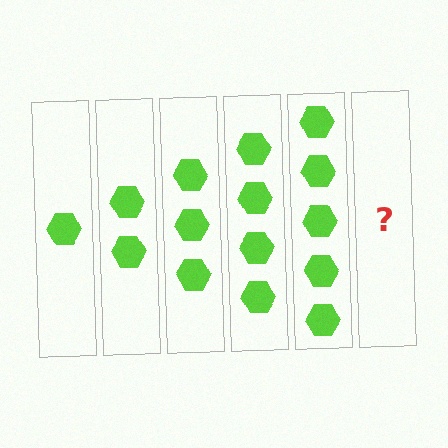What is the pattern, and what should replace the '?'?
The pattern is that each step adds one more hexagon. The '?' should be 6 hexagons.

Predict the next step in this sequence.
The next step is 6 hexagons.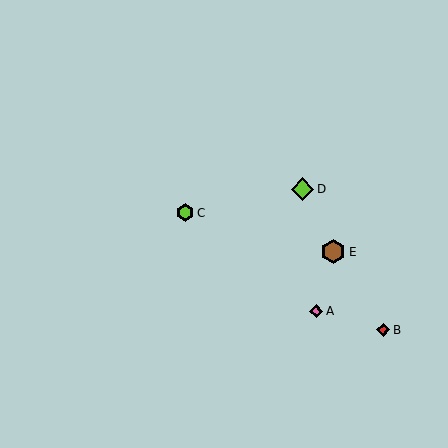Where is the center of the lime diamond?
The center of the lime diamond is at (303, 189).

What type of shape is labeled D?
Shape D is a lime diamond.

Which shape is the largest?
The brown hexagon (labeled E) is the largest.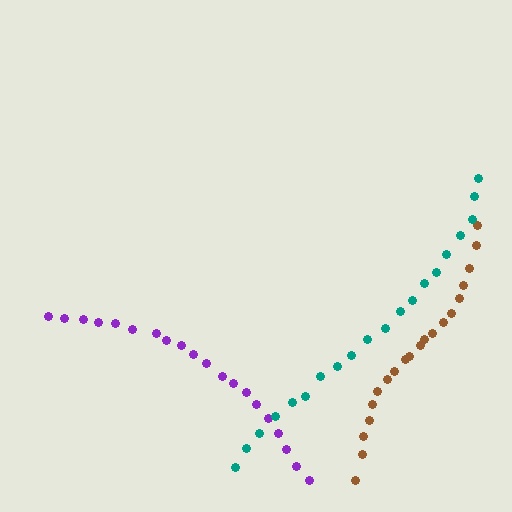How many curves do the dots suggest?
There are 3 distinct paths.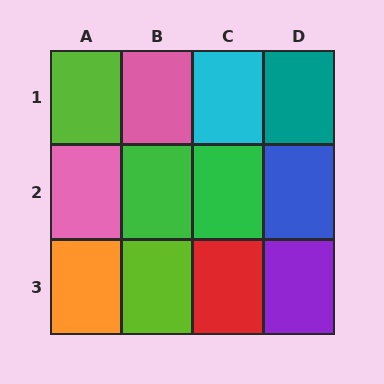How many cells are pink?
2 cells are pink.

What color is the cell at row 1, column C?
Cyan.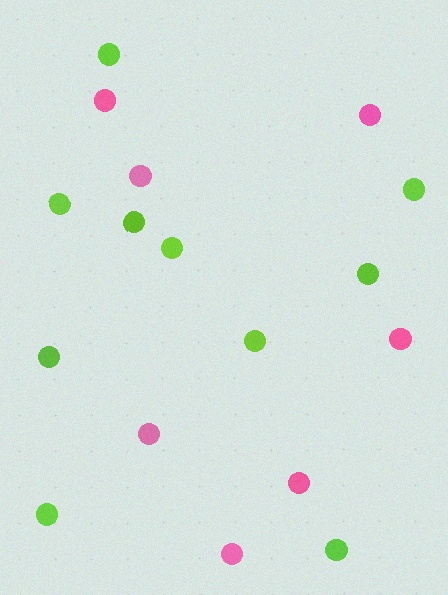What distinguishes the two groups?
There are 2 groups: one group of lime circles (10) and one group of pink circles (7).